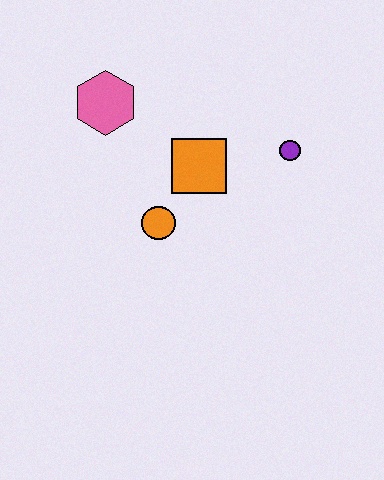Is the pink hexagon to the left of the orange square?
Yes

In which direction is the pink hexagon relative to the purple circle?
The pink hexagon is to the left of the purple circle.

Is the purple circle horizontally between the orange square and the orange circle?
No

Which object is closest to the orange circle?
The orange square is closest to the orange circle.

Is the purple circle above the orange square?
Yes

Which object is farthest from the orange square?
The pink hexagon is farthest from the orange square.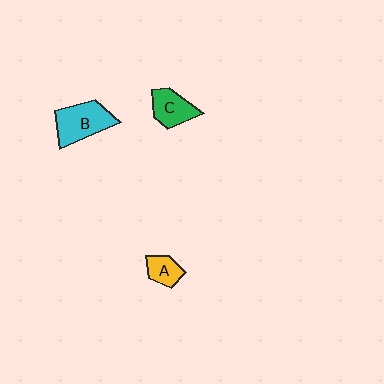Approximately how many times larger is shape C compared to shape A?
Approximately 1.4 times.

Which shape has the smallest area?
Shape A (yellow).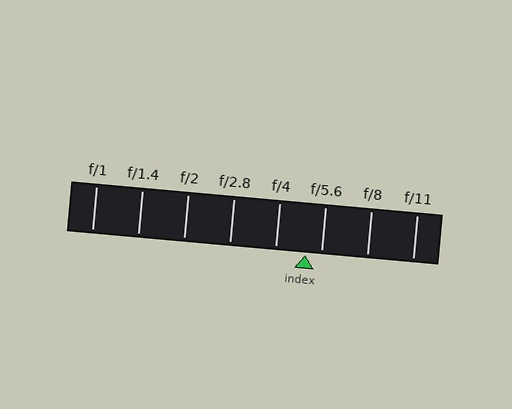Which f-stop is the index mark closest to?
The index mark is closest to f/5.6.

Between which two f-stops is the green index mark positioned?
The index mark is between f/4 and f/5.6.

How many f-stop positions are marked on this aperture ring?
There are 8 f-stop positions marked.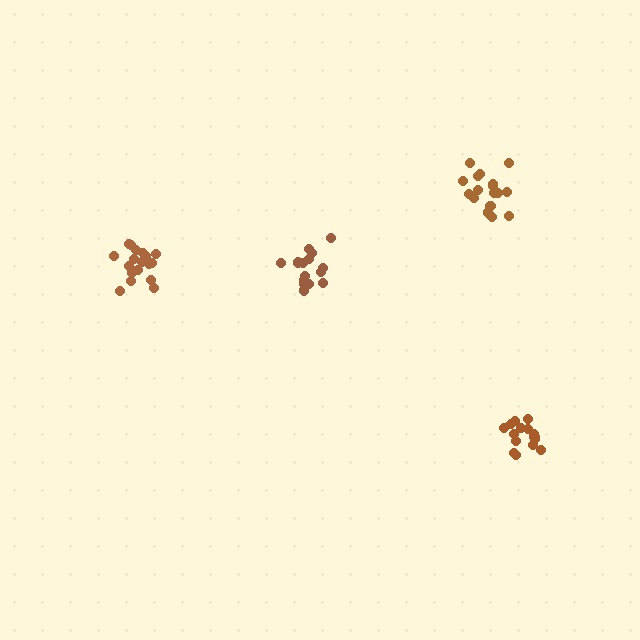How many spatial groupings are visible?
There are 4 spatial groupings.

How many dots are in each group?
Group 1: 17 dots, Group 2: 15 dots, Group 3: 17 dots, Group 4: 19 dots (68 total).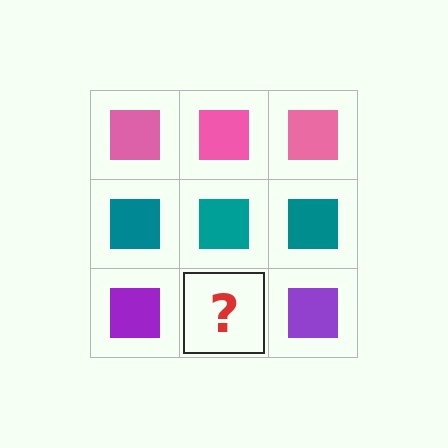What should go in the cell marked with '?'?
The missing cell should contain a purple square.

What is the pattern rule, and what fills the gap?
The rule is that each row has a consistent color. The gap should be filled with a purple square.